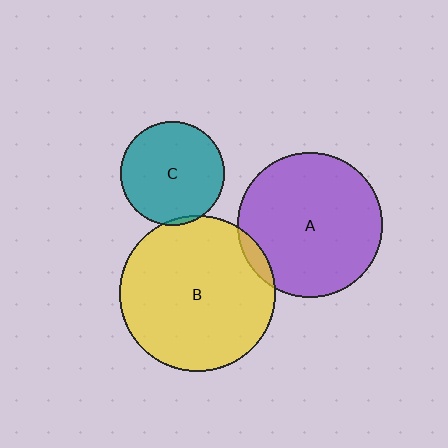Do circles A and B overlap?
Yes.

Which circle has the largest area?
Circle B (yellow).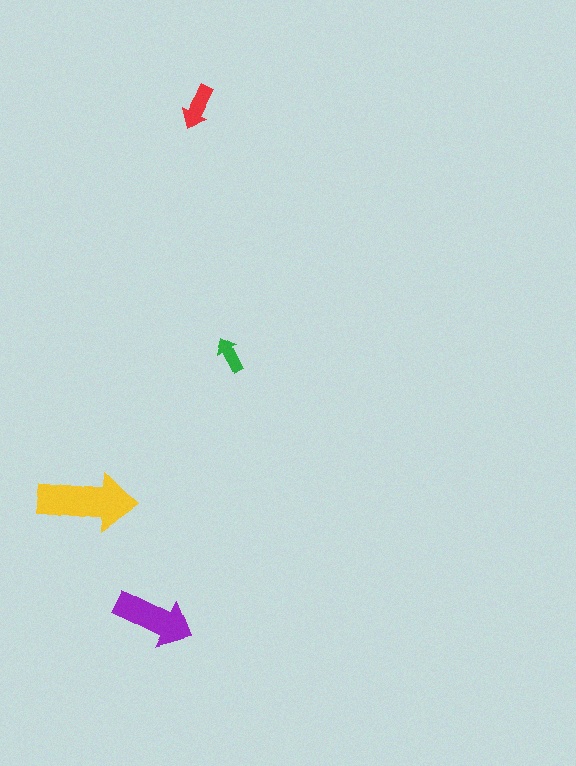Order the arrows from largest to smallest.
the yellow one, the purple one, the red one, the green one.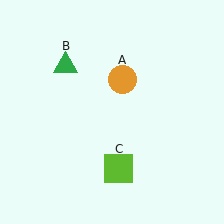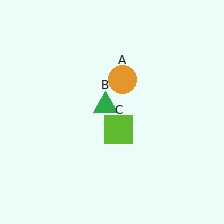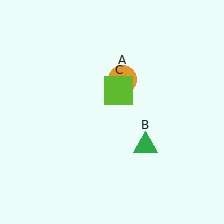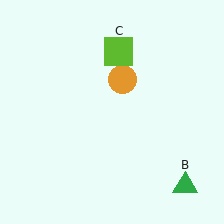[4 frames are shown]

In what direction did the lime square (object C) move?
The lime square (object C) moved up.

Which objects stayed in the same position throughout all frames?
Orange circle (object A) remained stationary.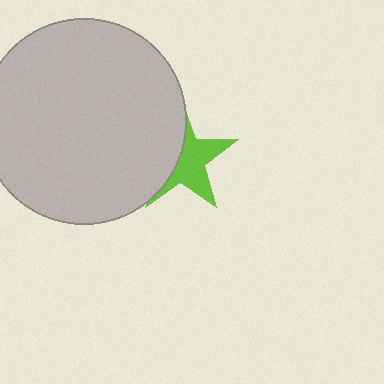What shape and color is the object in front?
The object in front is a light gray circle.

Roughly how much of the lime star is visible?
About half of it is visible (roughly 52%).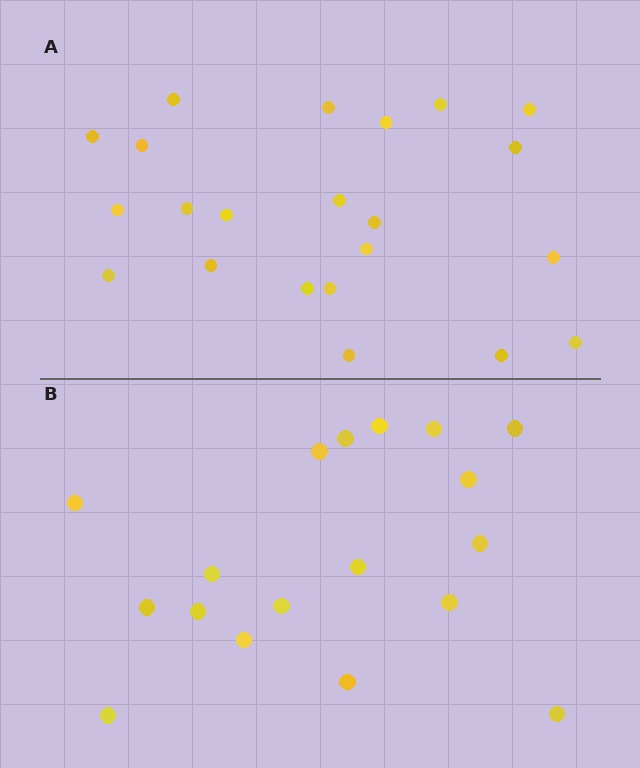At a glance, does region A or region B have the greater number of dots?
Region A (the top region) has more dots.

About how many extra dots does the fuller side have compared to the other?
Region A has about 4 more dots than region B.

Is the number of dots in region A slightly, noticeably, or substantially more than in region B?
Region A has only slightly more — the two regions are fairly close. The ratio is roughly 1.2 to 1.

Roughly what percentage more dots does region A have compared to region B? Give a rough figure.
About 20% more.